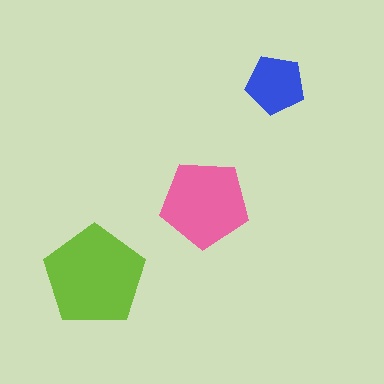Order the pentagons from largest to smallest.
the lime one, the pink one, the blue one.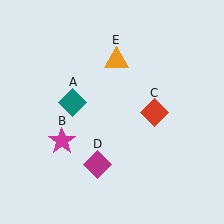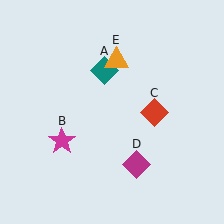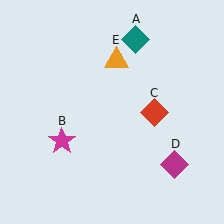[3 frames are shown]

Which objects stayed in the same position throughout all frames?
Magenta star (object B) and red diamond (object C) and orange triangle (object E) remained stationary.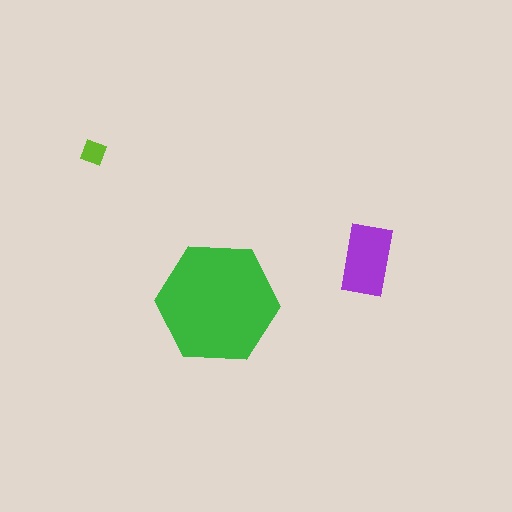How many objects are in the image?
There are 3 objects in the image.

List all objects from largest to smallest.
The green hexagon, the purple rectangle, the lime diamond.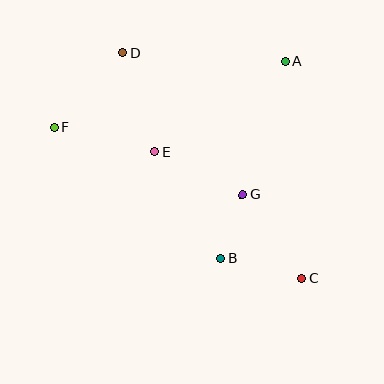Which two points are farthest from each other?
Points C and F are farthest from each other.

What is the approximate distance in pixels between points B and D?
The distance between B and D is approximately 228 pixels.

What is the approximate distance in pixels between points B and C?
The distance between B and C is approximately 83 pixels.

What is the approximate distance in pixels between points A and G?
The distance between A and G is approximately 140 pixels.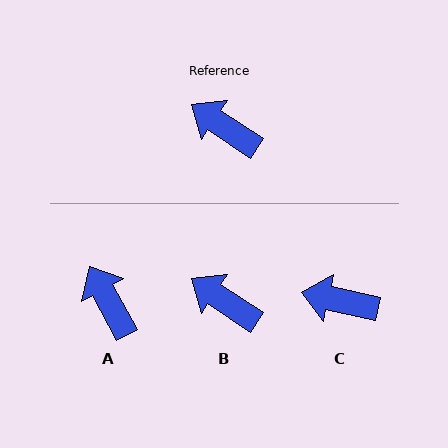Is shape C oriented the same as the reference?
No, it is off by about 21 degrees.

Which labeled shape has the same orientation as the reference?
B.